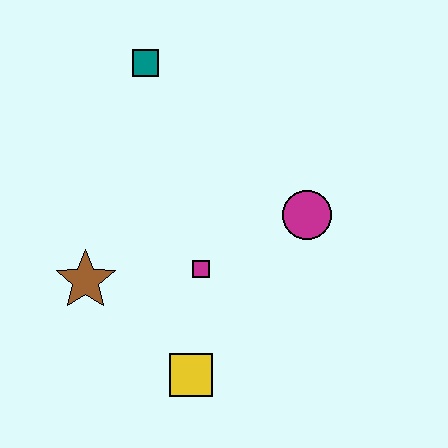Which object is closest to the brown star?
The magenta square is closest to the brown star.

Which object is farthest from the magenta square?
The teal square is farthest from the magenta square.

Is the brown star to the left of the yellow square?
Yes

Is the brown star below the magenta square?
Yes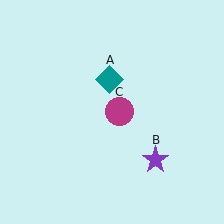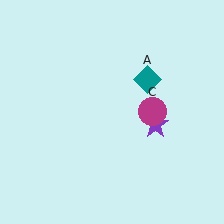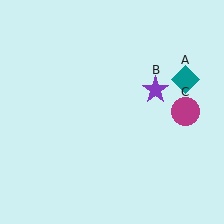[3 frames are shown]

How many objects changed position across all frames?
3 objects changed position: teal diamond (object A), purple star (object B), magenta circle (object C).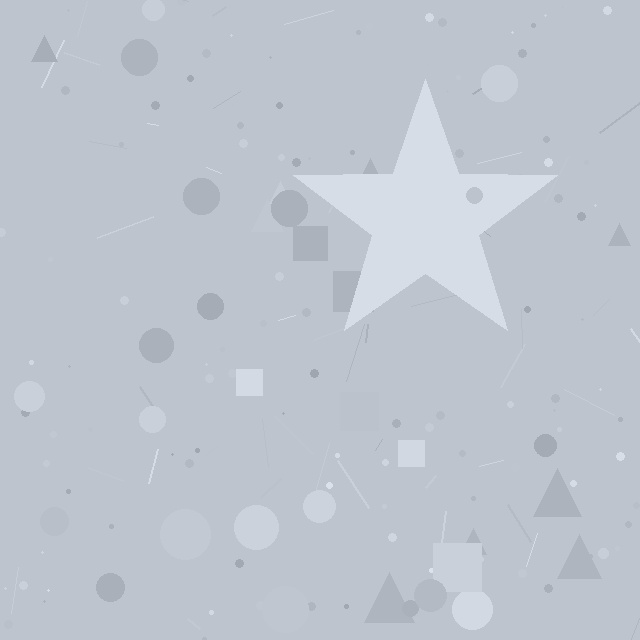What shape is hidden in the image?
A star is hidden in the image.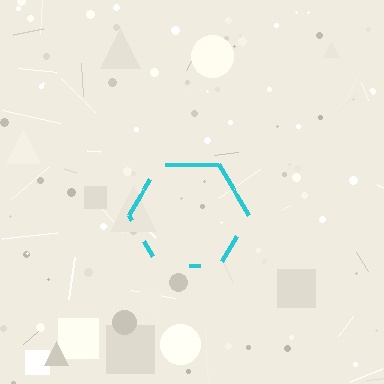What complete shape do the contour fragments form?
The contour fragments form a hexagon.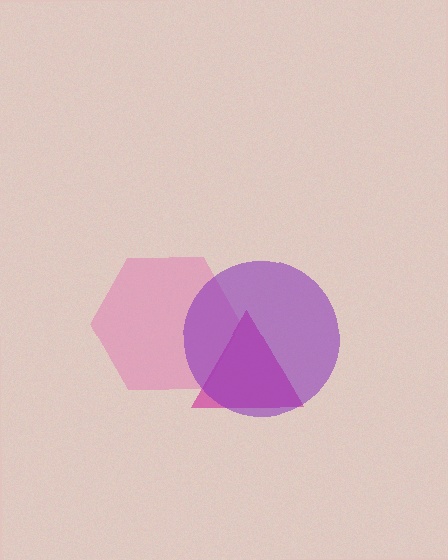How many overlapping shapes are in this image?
There are 3 overlapping shapes in the image.